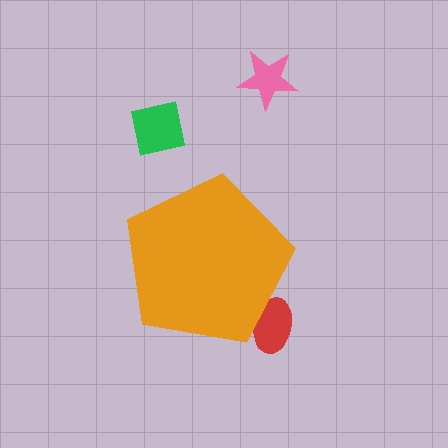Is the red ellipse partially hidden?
Yes, the red ellipse is partially hidden behind the orange pentagon.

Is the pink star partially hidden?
No, the pink star is fully visible.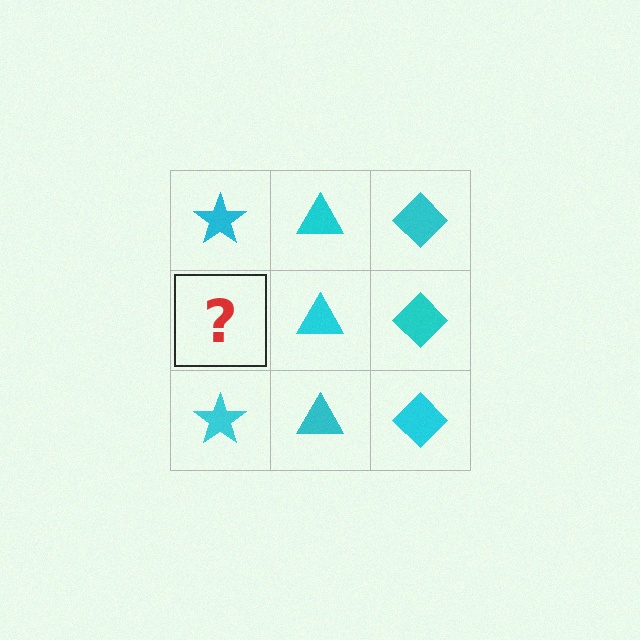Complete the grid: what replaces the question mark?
The question mark should be replaced with a cyan star.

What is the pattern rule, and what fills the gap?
The rule is that each column has a consistent shape. The gap should be filled with a cyan star.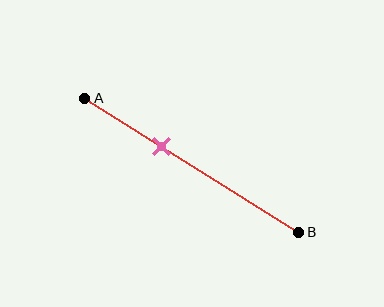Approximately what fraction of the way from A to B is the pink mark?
The pink mark is approximately 35% of the way from A to B.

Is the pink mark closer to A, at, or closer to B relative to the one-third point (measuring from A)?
The pink mark is approximately at the one-third point of segment AB.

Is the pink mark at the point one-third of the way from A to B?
Yes, the mark is approximately at the one-third point.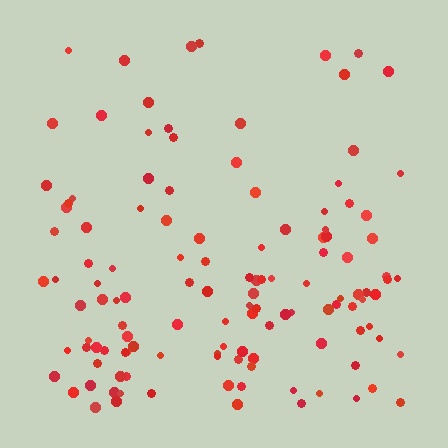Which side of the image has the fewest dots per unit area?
The top.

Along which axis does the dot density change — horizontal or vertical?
Vertical.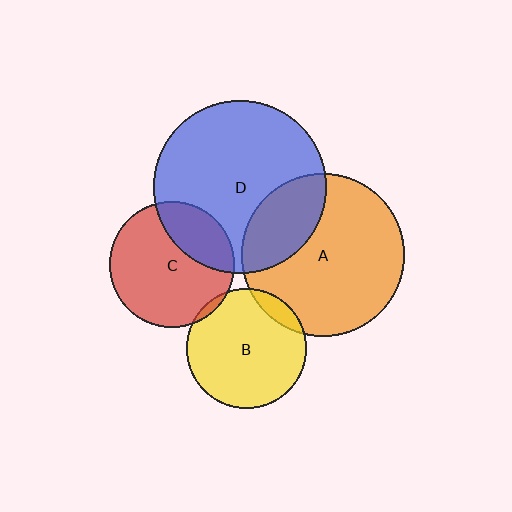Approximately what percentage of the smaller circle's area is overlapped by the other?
Approximately 25%.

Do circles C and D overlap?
Yes.